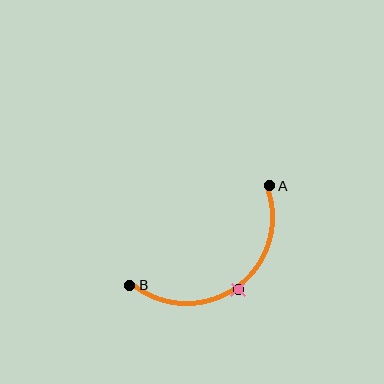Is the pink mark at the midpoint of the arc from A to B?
Yes. The pink mark lies on the arc at equal arc-length from both A and B — it is the arc midpoint.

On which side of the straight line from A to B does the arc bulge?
The arc bulges below and to the right of the straight line connecting A and B.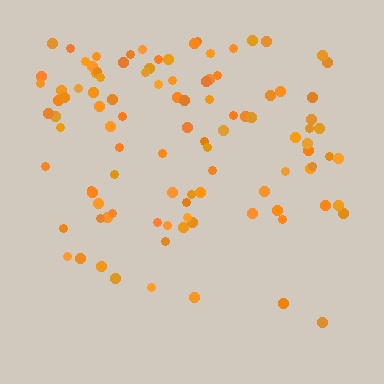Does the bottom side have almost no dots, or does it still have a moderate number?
Still a moderate number, just noticeably fewer than the top.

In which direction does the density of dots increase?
From bottom to top, with the top side densest.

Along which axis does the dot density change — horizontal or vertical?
Vertical.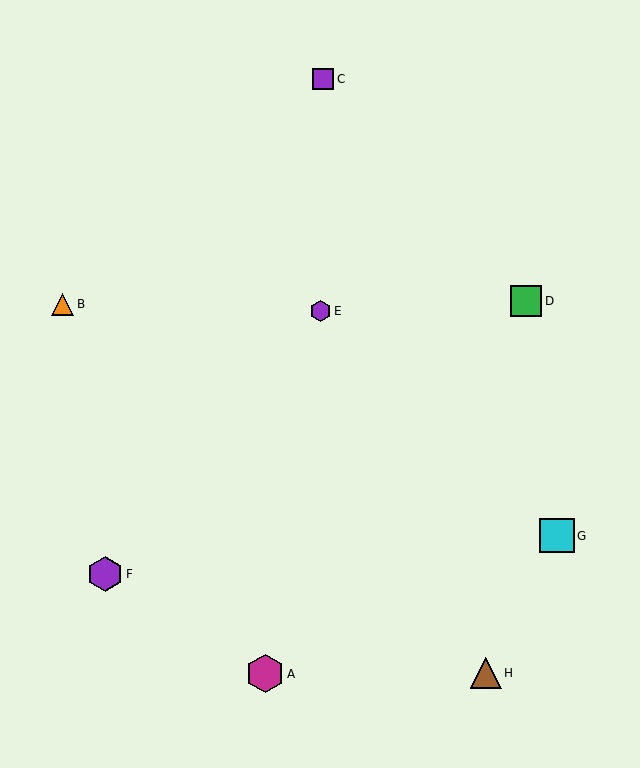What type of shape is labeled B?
Shape B is an orange triangle.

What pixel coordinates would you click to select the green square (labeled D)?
Click at (526, 301) to select the green square D.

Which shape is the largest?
The magenta hexagon (labeled A) is the largest.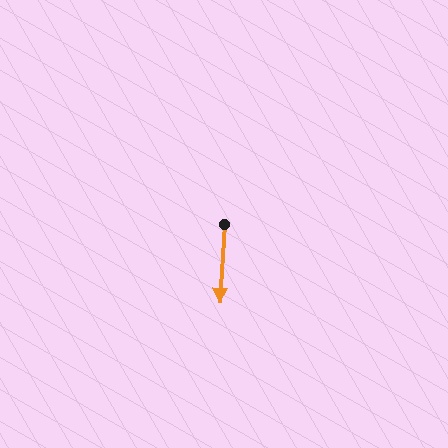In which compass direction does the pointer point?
South.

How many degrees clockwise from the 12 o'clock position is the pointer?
Approximately 184 degrees.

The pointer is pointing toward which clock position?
Roughly 6 o'clock.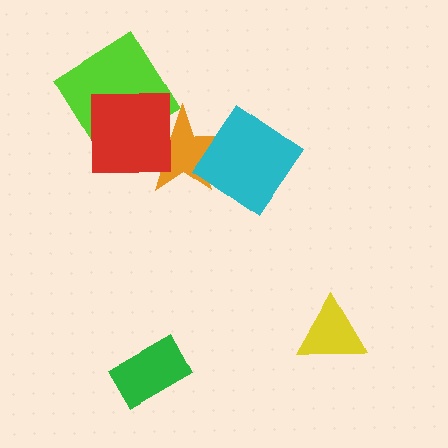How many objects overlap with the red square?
2 objects overlap with the red square.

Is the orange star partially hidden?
Yes, it is partially covered by another shape.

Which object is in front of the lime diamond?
The red square is in front of the lime diamond.